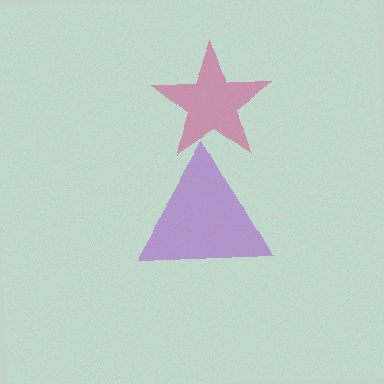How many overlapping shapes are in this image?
There are 2 overlapping shapes in the image.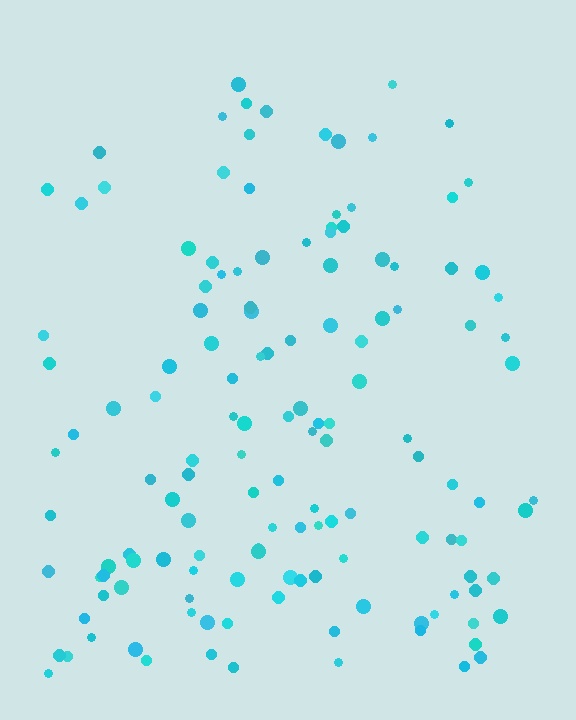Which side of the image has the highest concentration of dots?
The bottom.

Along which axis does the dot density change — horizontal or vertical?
Vertical.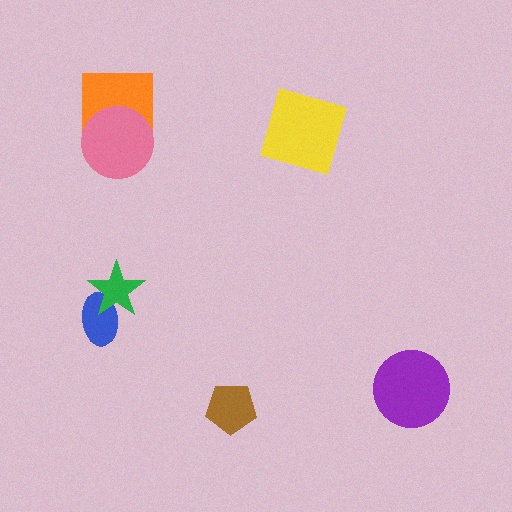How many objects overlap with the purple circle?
0 objects overlap with the purple circle.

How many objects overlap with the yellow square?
0 objects overlap with the yellow square.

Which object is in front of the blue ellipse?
The green star is in front of the blue ellipse.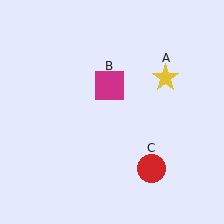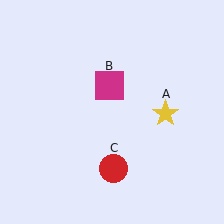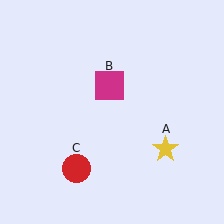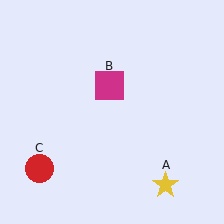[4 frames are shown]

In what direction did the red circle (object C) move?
The red circle (object C) moved left.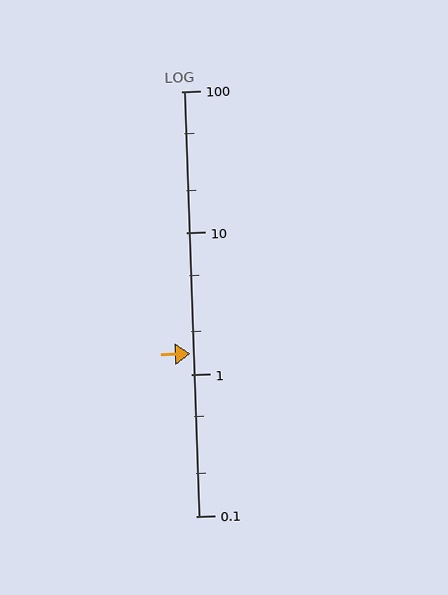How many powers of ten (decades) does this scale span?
The scale spans 3 decades, from 0.1 to 100.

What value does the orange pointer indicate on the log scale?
The pointer indicates approximately 1.4.